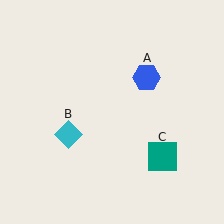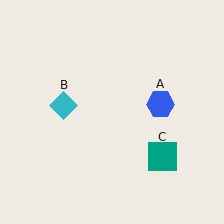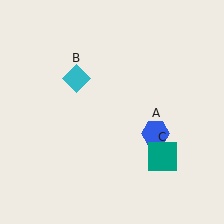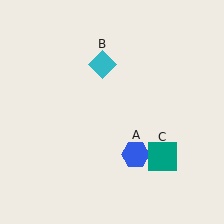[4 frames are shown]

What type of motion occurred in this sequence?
The blue hexagon (object A), cyan diamond (object B) rotated clockwise around the center of the scene.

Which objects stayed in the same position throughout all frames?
Teal square (object C) remained stationary.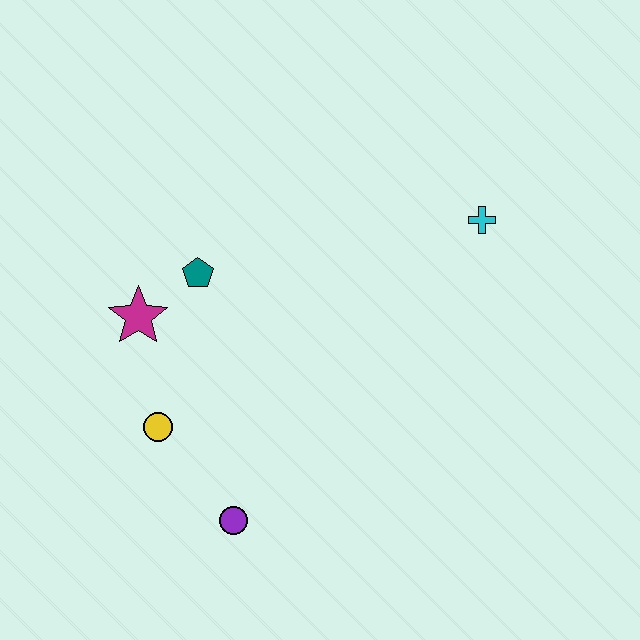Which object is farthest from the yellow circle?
The cyan cross is farthest from the yellow circle.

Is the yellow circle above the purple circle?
Yes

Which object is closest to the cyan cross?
The teal pentagon is closest to the cyan cross.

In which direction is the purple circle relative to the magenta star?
The purple circle is below the magenta star.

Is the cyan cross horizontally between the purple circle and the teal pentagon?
No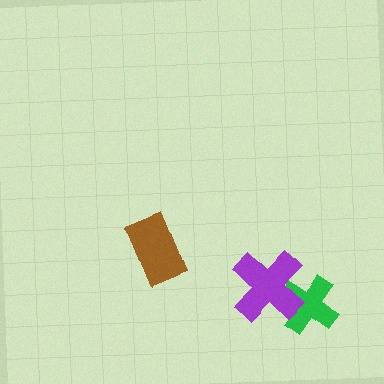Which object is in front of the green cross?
The purple cross is in front of the green cross.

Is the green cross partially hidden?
Yes, it is partially covered by another shape.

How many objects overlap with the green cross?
1 object overlaps with the green cross.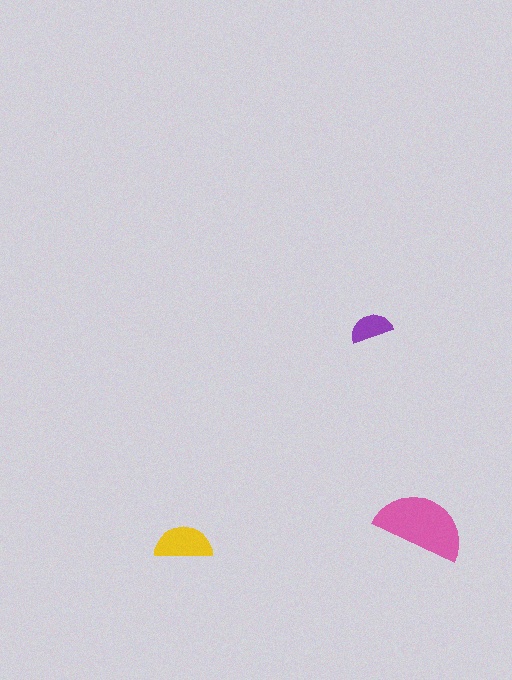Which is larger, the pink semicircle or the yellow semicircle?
The pink one.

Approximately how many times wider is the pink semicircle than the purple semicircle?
About 2 times wider.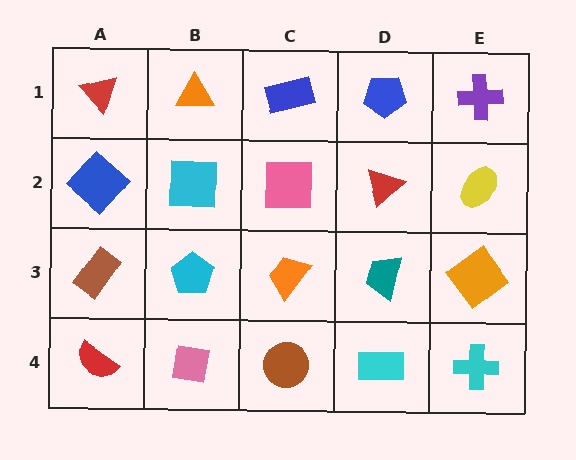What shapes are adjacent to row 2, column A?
A red triangle (row 1, column A), a brown rectangle (row 3, column A), a cyan square (row 2, column B).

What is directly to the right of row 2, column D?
A yellow ellipse.